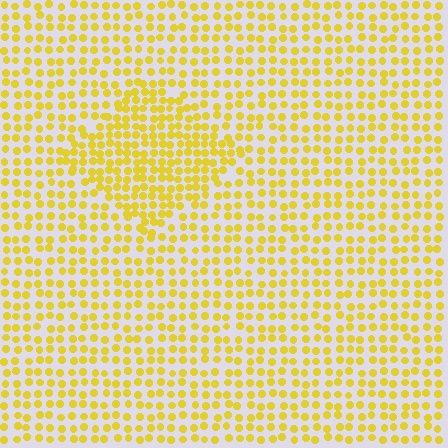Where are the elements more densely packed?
The elements are more densely packed inside the diamond boundary.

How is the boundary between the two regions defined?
The boundary is defined by a change in element density (approximately 1.6x ratio). All elements are the same color, size, and shape.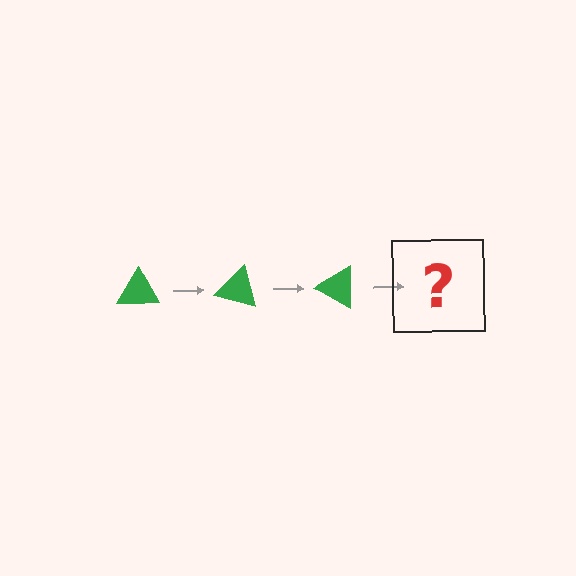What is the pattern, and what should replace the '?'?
The pattern is that the triangle rotates 15 degrees each step. The '?' should be a green triangle rotated 45 degrees.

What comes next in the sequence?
The next element should be a green triangle rotated 45 degrees.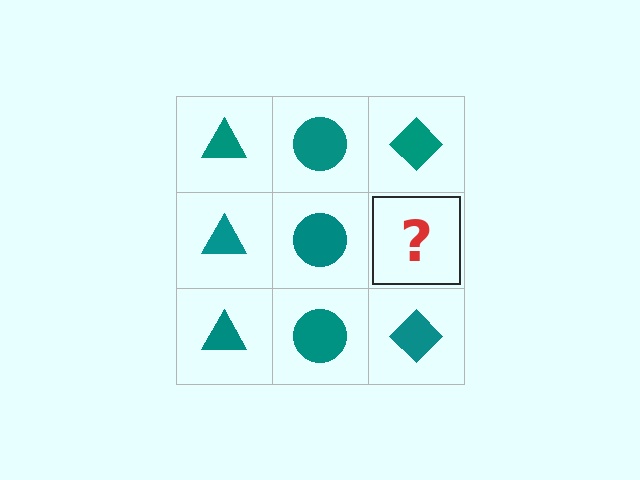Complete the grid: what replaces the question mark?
The question mark should be replaced with a teal diamond.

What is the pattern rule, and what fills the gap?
The rule is that each column has a consistent shape. The gap should be filled with a teal diamond.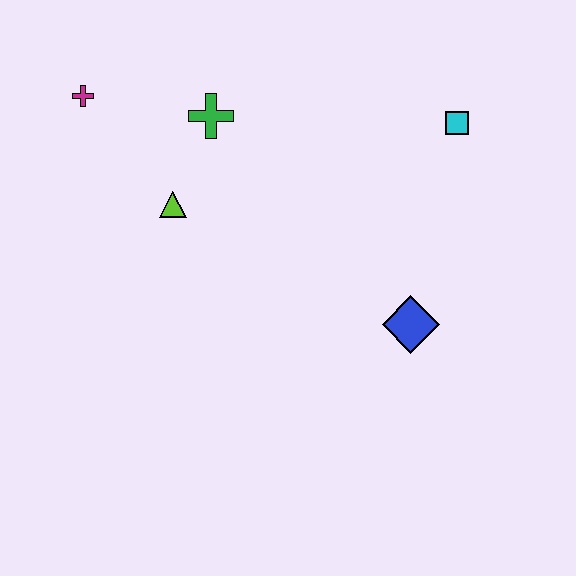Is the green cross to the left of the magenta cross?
No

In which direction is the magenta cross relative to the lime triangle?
The magenta cross is above the lime triangle.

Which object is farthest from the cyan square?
The magenta cross is farthest from the cyan square.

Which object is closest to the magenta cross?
The green cross is closest to the magenta cross.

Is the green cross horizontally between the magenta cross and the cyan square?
Yes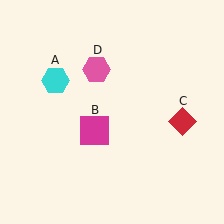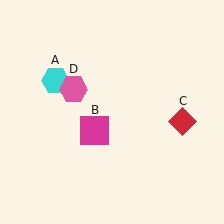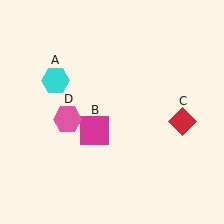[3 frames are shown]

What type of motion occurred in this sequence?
The pink hexagon (object D) rotated counterclockwise around the center of the scene.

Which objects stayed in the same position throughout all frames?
Cyan hexagon (object A) and magenta square (object B) and red diamond (object C) remained stationary.